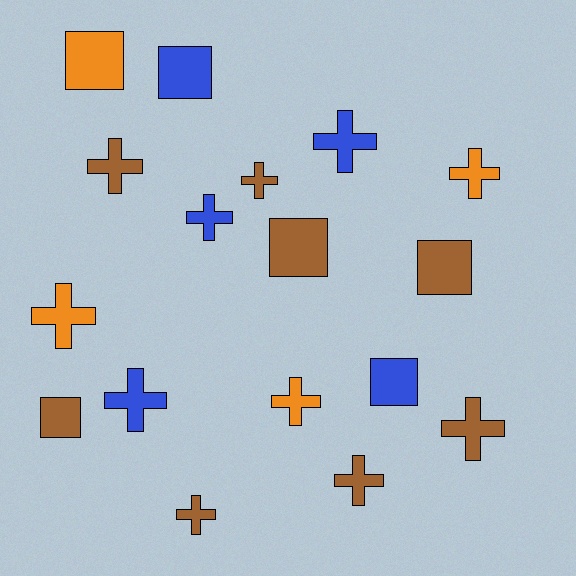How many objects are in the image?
There are 17 objects.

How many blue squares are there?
There are 2 blue squares.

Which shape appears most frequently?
Cross, with 11 objects.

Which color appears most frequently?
Brown, with 8 objects.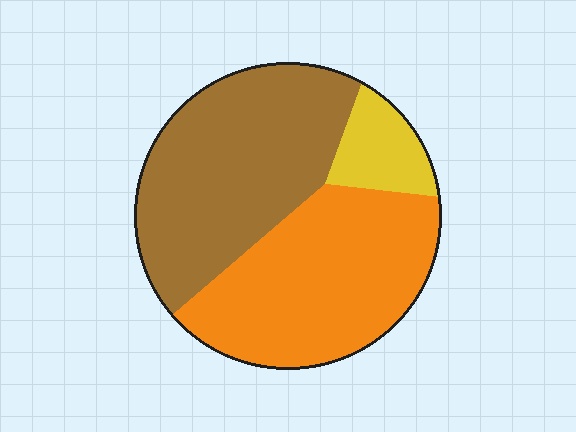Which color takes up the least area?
Yellow, at roughly 10%.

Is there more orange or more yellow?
Orange.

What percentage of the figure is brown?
Brown covers around 45% of the figure.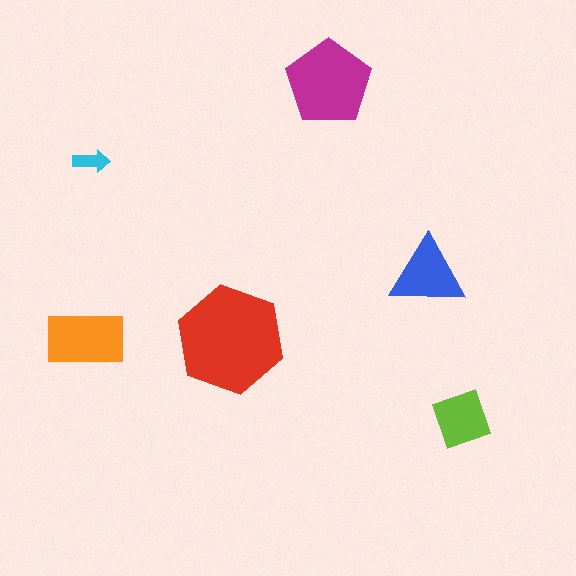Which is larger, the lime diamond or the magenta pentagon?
The magenta pentagon.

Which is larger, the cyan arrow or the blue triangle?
The blue triangle.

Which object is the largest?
The red hexagon.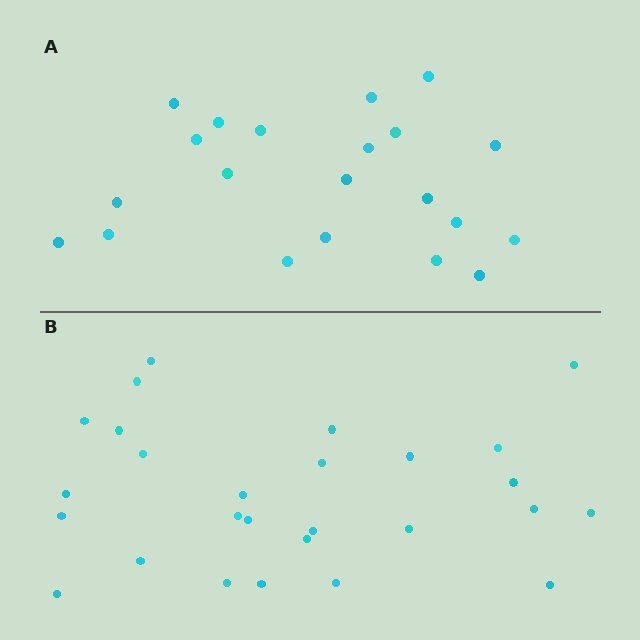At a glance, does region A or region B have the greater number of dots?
Region B (the bottom region) has more dots.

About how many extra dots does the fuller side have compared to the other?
Region B has about 6 more dots than region A.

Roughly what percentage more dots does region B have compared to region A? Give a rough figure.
About 30% more.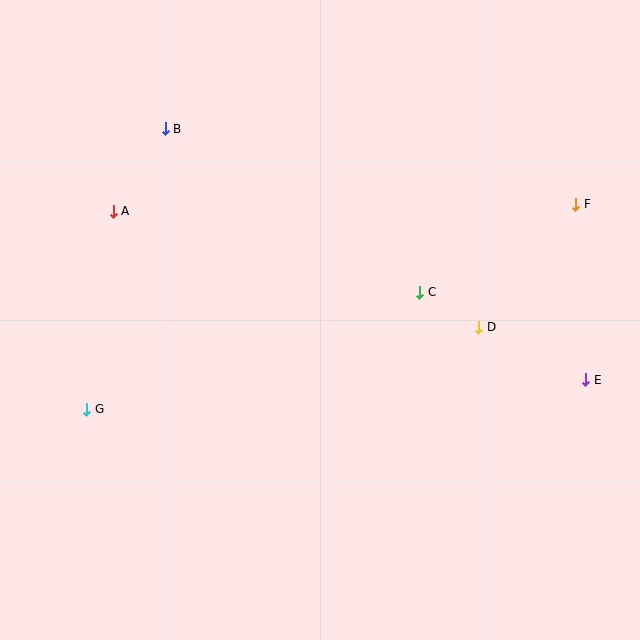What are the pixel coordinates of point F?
Point F is at (576, 204).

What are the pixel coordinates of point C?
Point C is at (420, 292).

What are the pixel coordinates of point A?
Point A is at (113, 211).